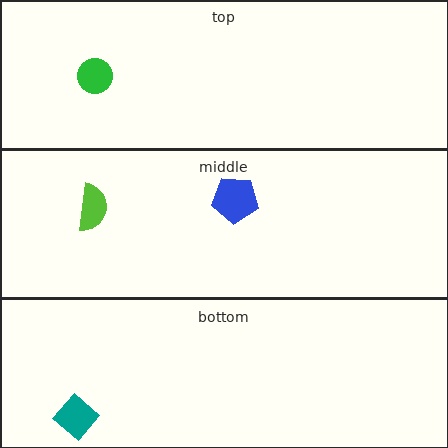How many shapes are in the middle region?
2.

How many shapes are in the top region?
1.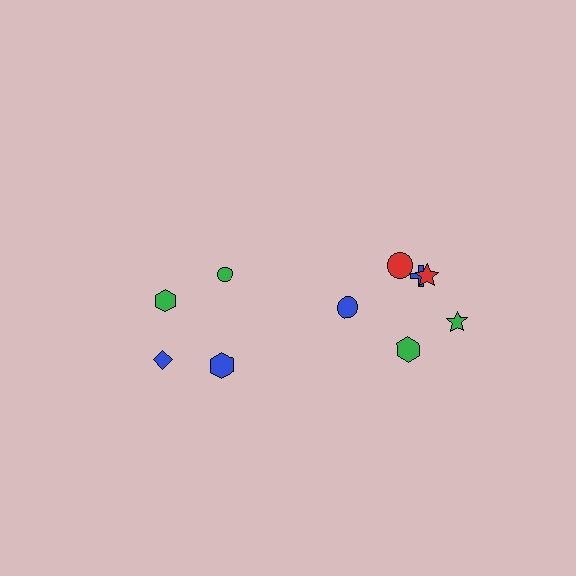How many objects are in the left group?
There are 4 objects.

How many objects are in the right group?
There are 6 objects.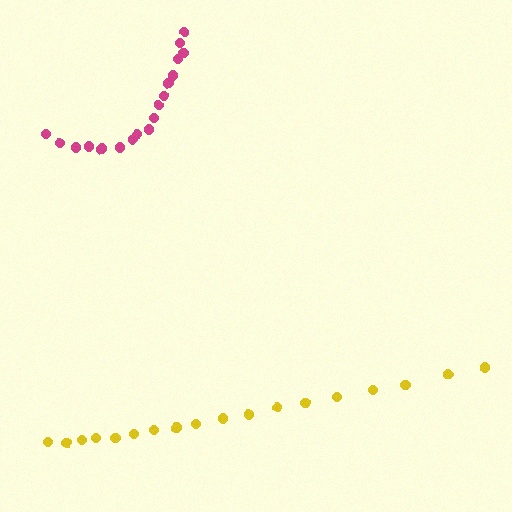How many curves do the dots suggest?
There are 2 distinct paths.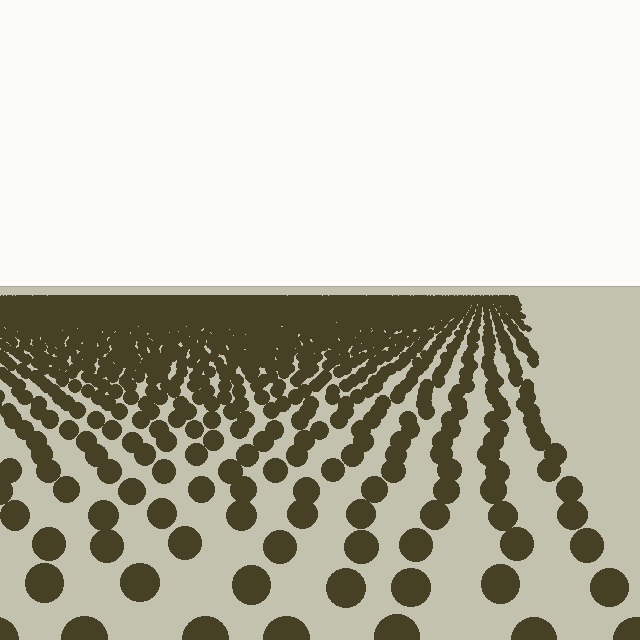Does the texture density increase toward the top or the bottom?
Density increases toward the top.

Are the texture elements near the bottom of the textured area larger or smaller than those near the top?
Larger. Near the bottom, elements are closer to the viewer and appear at a bigger on-screen size.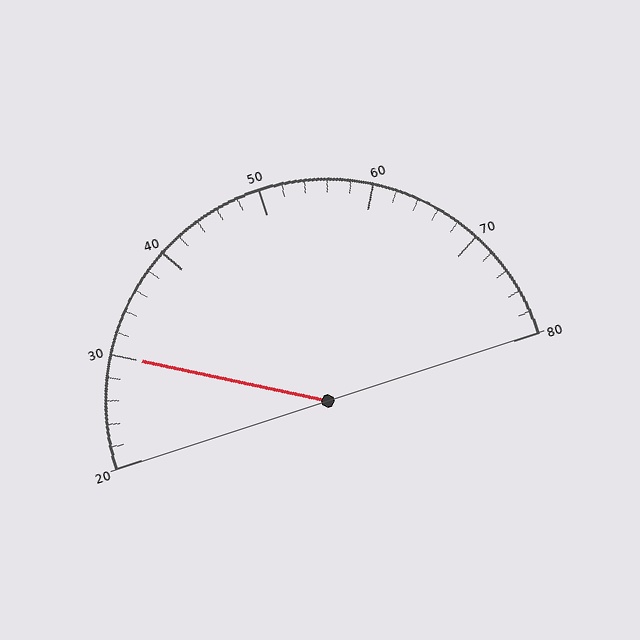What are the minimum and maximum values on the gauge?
The gauge ranges from 20 to 80.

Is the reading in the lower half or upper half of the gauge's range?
The reading is in the lower half of the range (20 to 80).